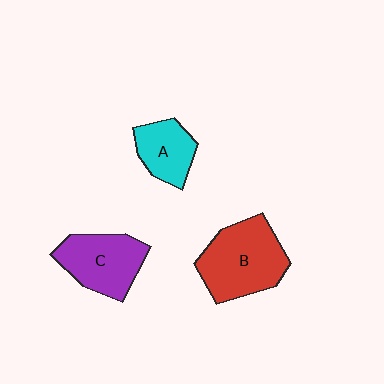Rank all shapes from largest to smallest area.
From largest to smallest: B (red), C (purple), A (cyan).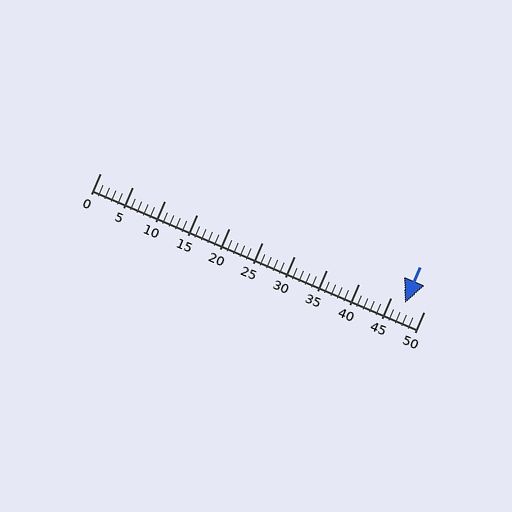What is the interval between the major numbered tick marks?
The major tick marks are spaced 5 units apart.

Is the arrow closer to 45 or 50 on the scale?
The arrow is closer to 45.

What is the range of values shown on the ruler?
The ruler shows values from 0 to 50.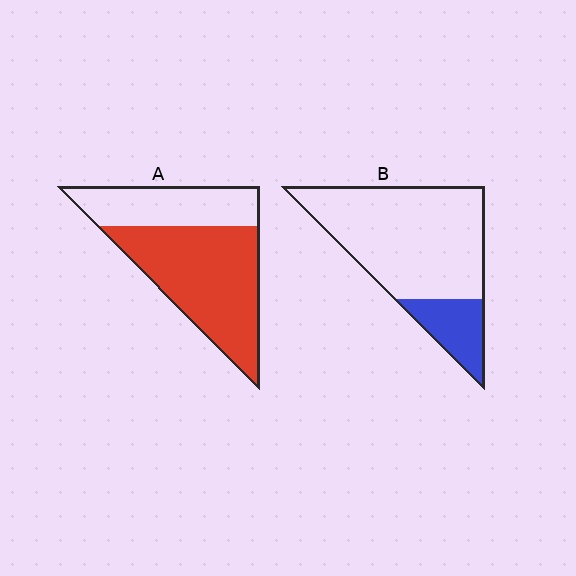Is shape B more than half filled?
No.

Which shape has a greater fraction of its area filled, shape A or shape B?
Shape A.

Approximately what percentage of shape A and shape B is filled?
A is approximately 65% and B is approximately 20%.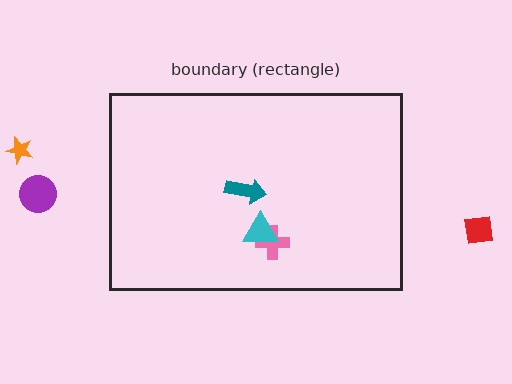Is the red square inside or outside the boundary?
Outside.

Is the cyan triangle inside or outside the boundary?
Inside.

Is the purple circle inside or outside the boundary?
Outside.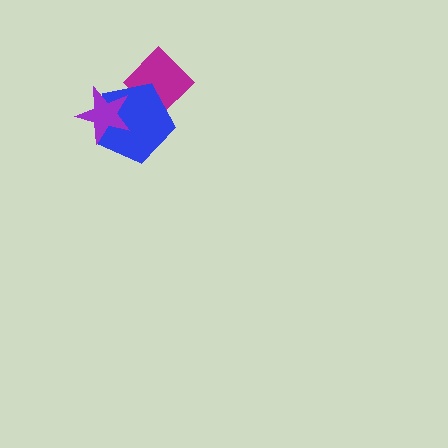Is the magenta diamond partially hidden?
Yes, it is partially covered by another shape.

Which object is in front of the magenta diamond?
The blue pentagon is in front of the magenta diamond.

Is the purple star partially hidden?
No, no other shape covers it.